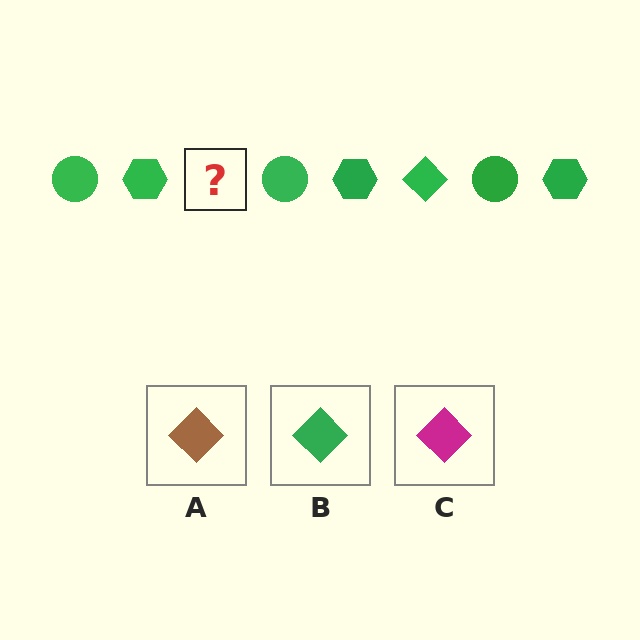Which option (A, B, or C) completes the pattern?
B.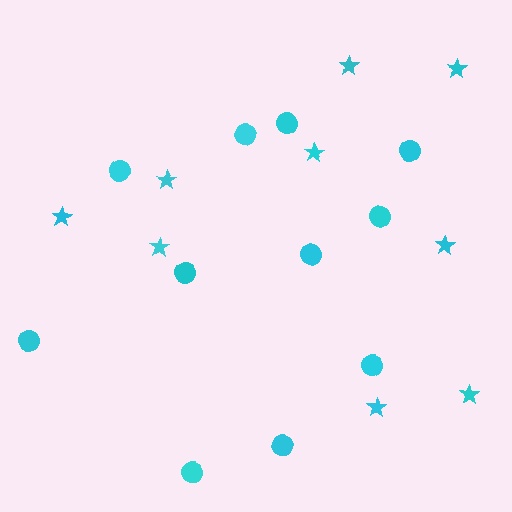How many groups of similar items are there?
There are 2 groups: one group of stars (9) and one group of circles (11).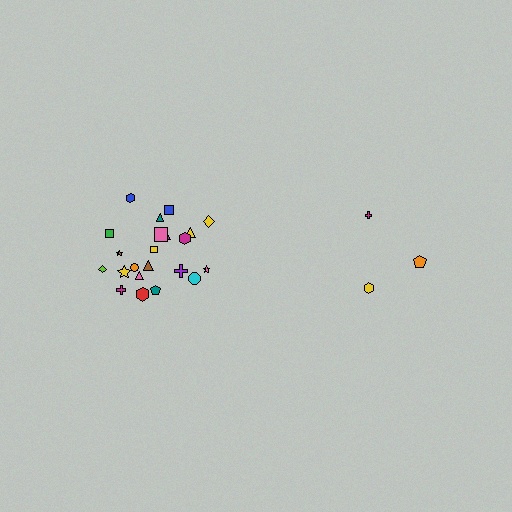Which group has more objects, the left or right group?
The left group.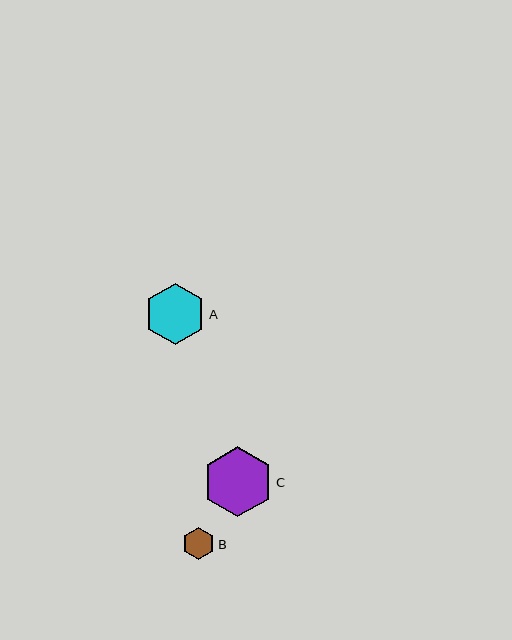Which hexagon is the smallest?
Hexagon B is the smallest with a size of approximately 32 pixels.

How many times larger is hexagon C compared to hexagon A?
Hexagon C is approximately 1.1 times the size of hexagon A.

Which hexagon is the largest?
Hexagon C is the largest with a size of approximately 70 pixels.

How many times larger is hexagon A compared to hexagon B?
Hexagon A is approximately 1.9 times the size of hexagon B.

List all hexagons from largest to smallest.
From largest to smallest: C, A, B.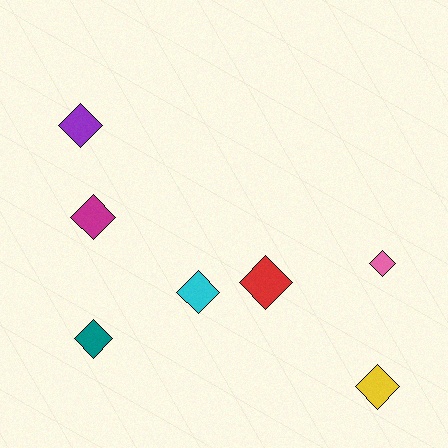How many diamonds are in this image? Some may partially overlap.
There are 7 diamonds.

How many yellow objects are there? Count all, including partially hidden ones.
There is 1 yellow object.